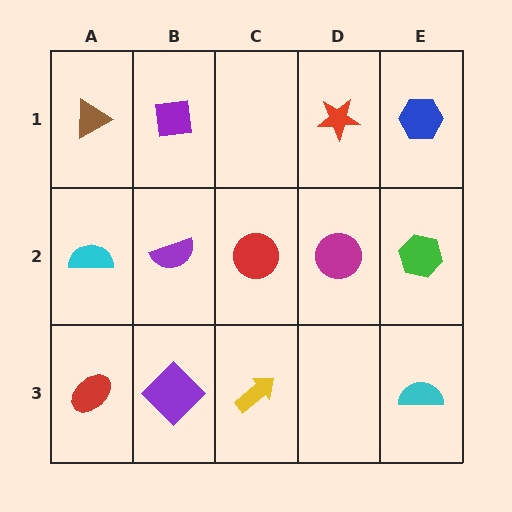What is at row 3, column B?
A purple diamond.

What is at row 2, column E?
A green hexagon.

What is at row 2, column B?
A purple semicircle.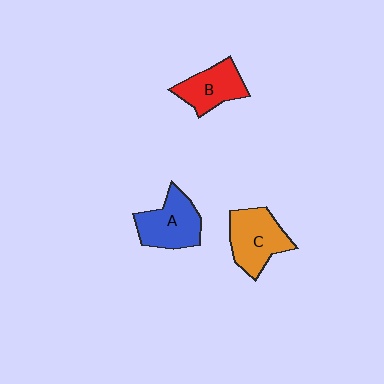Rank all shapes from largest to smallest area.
From largest to smallest: C (orange), A (blue), B (red).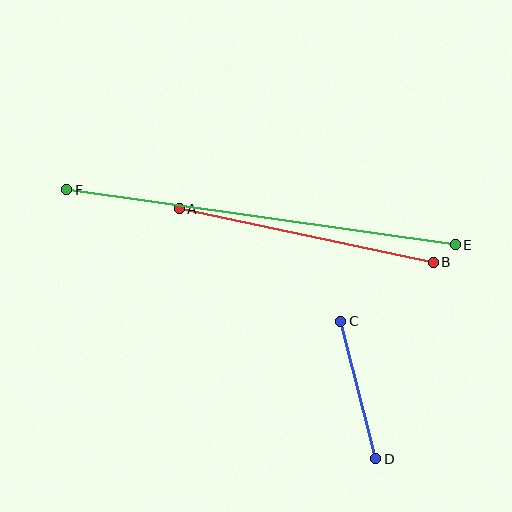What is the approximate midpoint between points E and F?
The midpoint is at approximately (261, 217) pixels.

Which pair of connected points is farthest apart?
Points E and F are farthest apart.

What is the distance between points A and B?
The distance is approximately 260 pixels.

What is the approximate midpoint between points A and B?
The midpoint is at approximately (306, 236) pixels.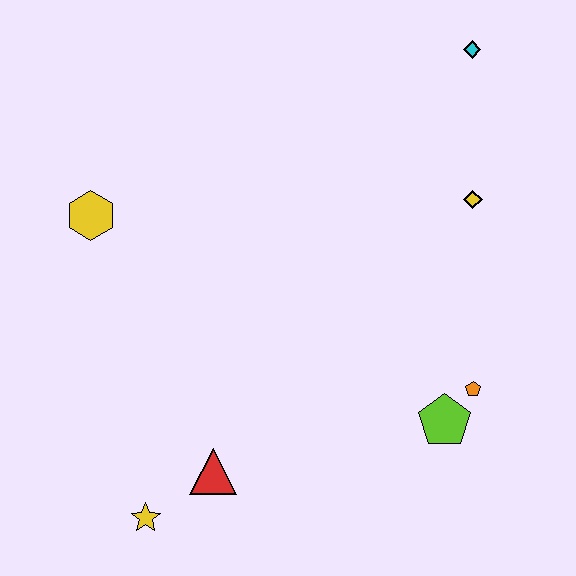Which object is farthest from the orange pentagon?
The yellow hexagon is farthest from the orange pentagon.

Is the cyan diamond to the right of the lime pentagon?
Yes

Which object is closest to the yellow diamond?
The cyan diamond is closest to the yellow diamond.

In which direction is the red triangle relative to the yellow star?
The red triangle is to the right of the yellow star.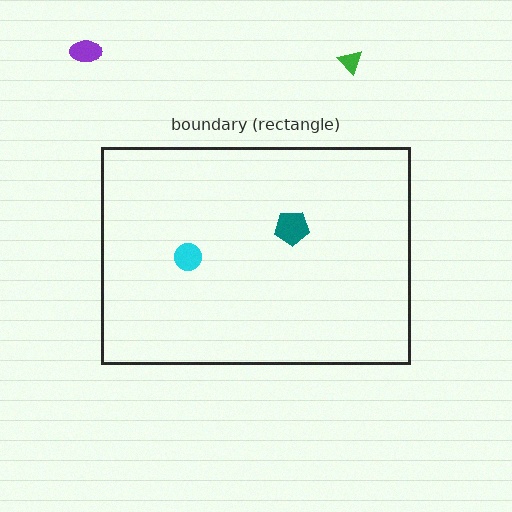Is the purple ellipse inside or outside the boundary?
Outside.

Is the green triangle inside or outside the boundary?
Outside.